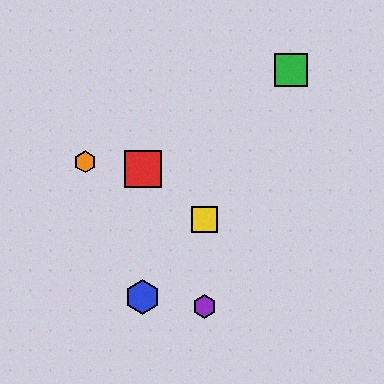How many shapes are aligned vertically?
2 shapes (the yellow square, the purple hexagon) are aligned vertically.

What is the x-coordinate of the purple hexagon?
The purple hexagon is at x≈205.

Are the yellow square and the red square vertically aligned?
No, the yellow square is at x≈205 and the red square is at x≈143.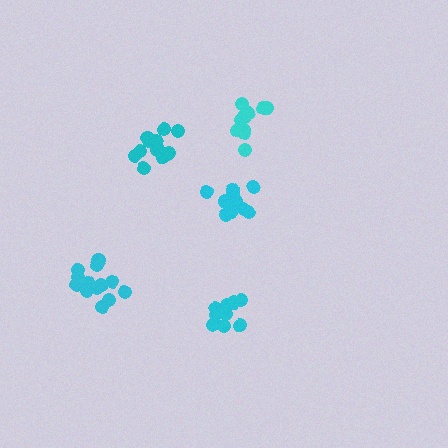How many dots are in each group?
Group 1: 13 dots, Group 2: 12 dots, Group 3: 16 dots, Group 4: 10 dots, Group 5: 11 dots (62 total).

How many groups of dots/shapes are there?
There are 5 groups.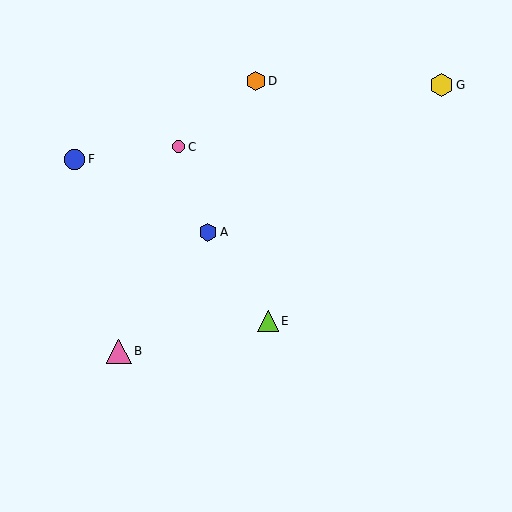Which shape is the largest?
The pink triangle (labeled B) is the largest.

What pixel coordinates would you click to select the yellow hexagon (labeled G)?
Click at (441, 85) to select the yellow hexagon G.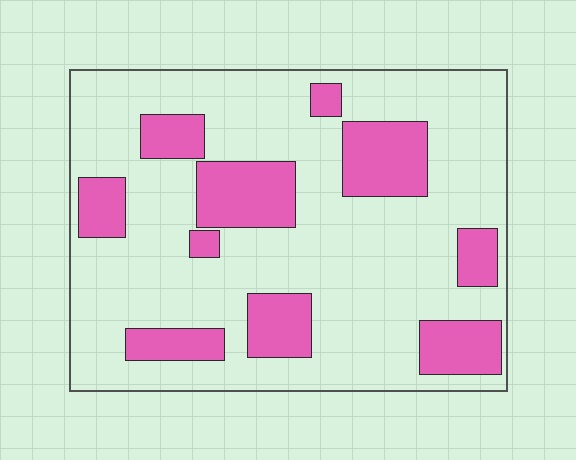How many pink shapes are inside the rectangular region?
10.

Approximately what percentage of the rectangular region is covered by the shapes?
Approximately 25%.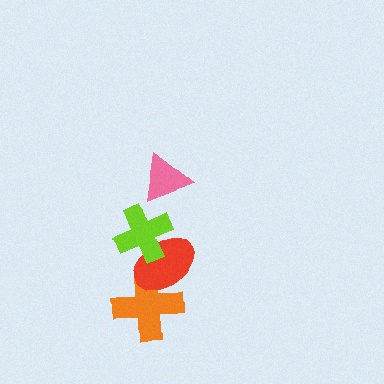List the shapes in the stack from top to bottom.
From top to bottom: the pink triangle, the lime cross, the red ellipse, the orange cross.